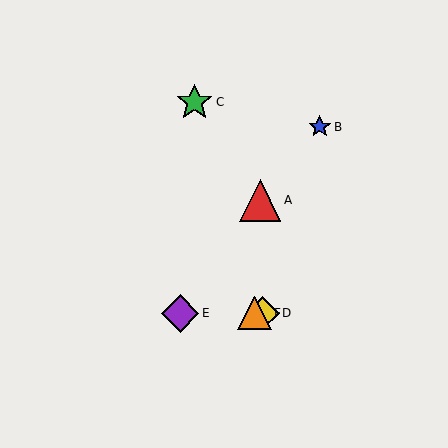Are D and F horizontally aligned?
Yes, both are at y≈313.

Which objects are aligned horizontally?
Objects D, E, F are aligned horizontally.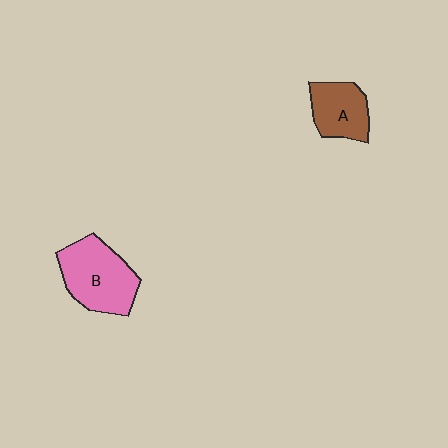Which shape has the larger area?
Shape B (pink).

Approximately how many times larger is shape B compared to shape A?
Approximately 1.5 times.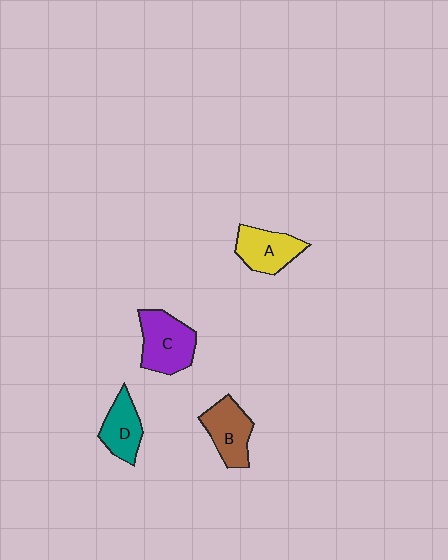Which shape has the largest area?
Shape C (purple).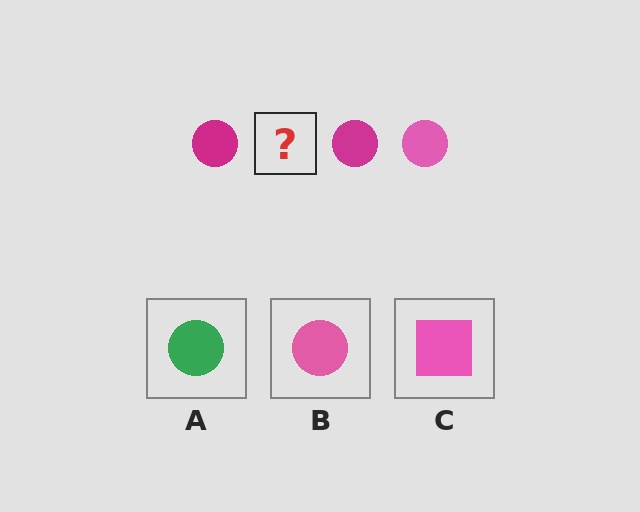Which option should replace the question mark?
Option B.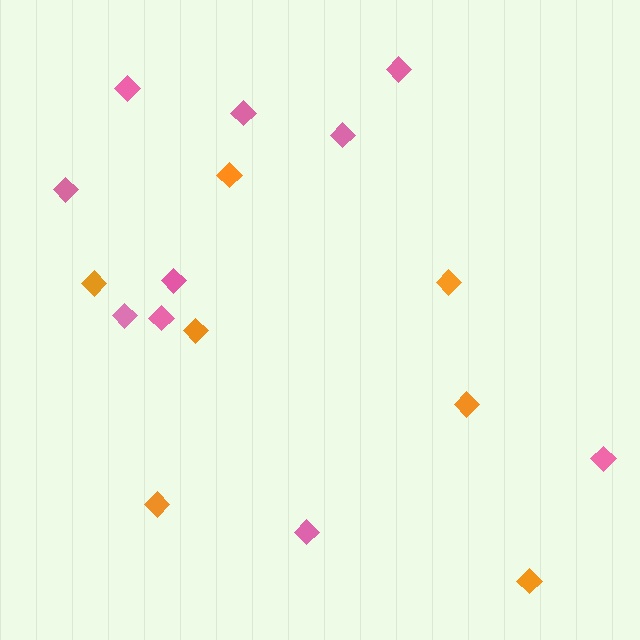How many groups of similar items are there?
There are 2 groups: one group of pink diamonds (10) and one group of orange diamonds (7).